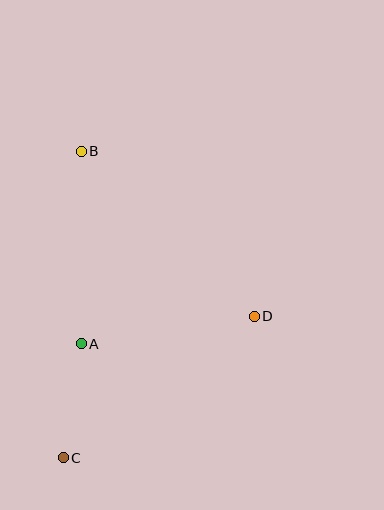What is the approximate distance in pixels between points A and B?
The distance between A and B is approximately 192 pixels.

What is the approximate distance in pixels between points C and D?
The distance between C and D is approximately 238 pixels.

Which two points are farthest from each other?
Points B and C are farthest from each other.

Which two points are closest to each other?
Points A and C are closest to each other.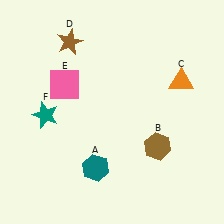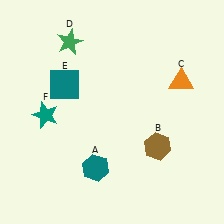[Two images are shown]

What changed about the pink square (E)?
In Image 1, E is pink. In Image 2, it changed to teal.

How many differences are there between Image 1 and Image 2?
There are 2 differences between the two images.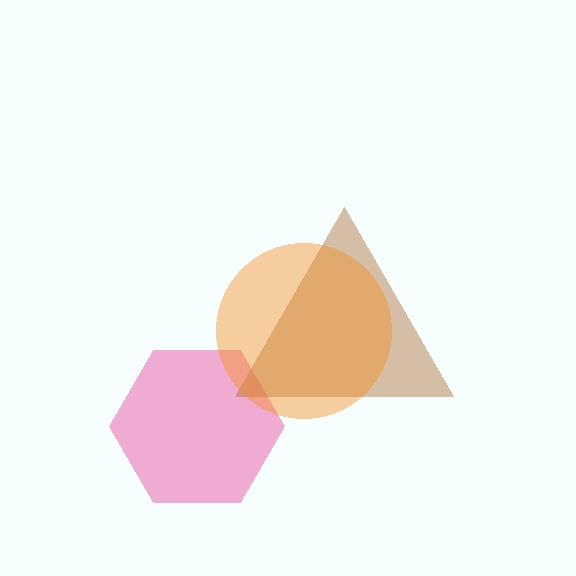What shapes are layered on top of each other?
The layered shapes are: a pink hexagon, a brown triangle, an orange circle.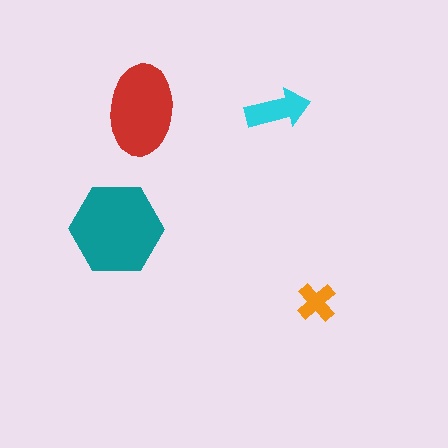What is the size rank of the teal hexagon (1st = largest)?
1st.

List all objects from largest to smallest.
The teal hexagon, the red ellipse, the cyan arrow, the orange cross.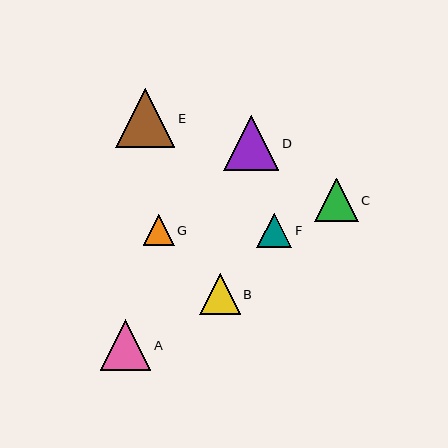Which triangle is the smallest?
Triangle G is the smallest with a size of approximately 31 pixels.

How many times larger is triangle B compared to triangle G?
Triangle B is approximately 1.3 times the size of triangle G.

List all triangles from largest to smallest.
From largest to smallest: E, D, A, C, B, F, G.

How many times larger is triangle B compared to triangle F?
Triangle B is approximately 1.2 times the size of triangle F.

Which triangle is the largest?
Triangle E is the largest with a size of approximately 60 pixels.